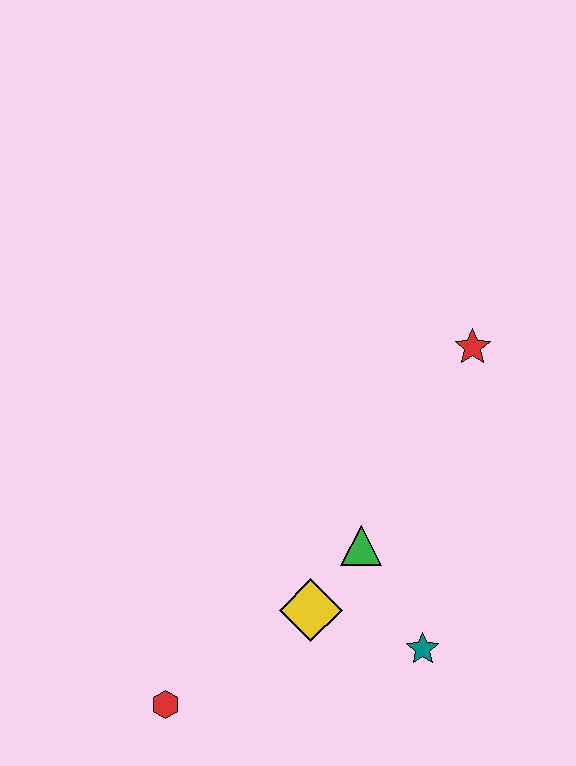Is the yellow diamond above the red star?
No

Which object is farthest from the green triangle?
The red hexagon is farthest from the green triangle.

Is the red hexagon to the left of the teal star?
Yes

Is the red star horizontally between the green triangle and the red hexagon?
No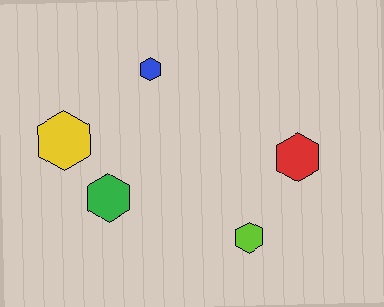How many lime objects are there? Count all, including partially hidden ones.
There is 1 lime object.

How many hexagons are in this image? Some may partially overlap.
There are 5 hexagons.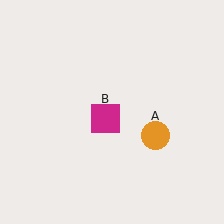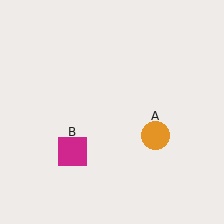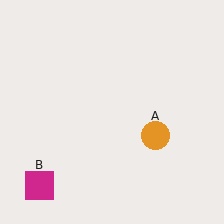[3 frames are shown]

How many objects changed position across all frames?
1 object changed position: magenta square (object B).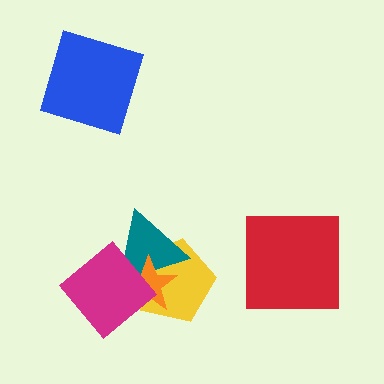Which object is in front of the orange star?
The magenta diamond is in front of the orange star.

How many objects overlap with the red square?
0 objects overlap with the red square.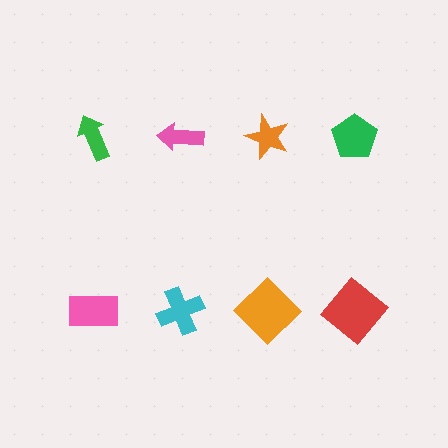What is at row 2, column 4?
A red diamond.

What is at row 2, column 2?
A cyan cross.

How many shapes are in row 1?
4 shapes.